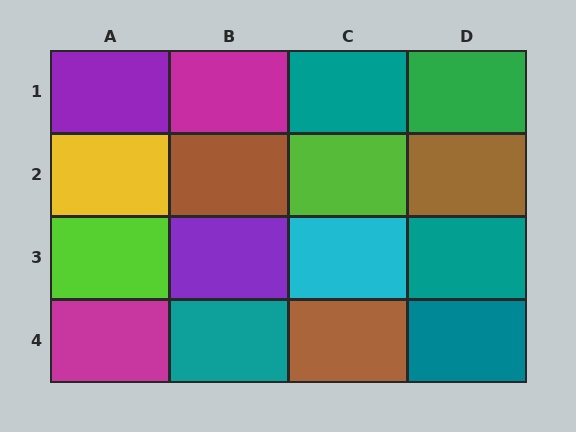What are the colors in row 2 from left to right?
Yellow, brown, lime, brown.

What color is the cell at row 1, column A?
Purple.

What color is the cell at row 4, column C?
Brown.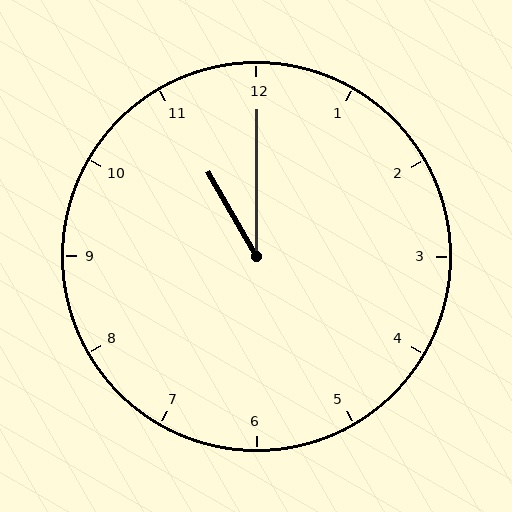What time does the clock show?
11:00.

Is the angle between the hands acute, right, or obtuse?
It is acute.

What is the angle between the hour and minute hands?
Approximately 30 degrees.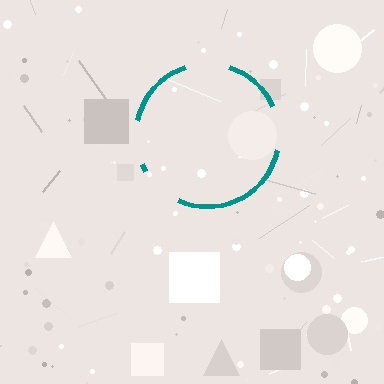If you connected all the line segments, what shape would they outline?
They would outline a circle.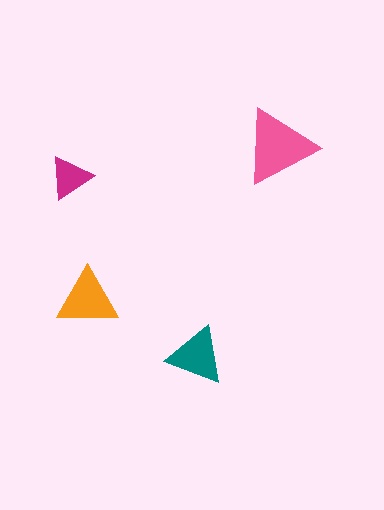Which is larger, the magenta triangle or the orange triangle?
The orange one.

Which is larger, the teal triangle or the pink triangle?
The pink one.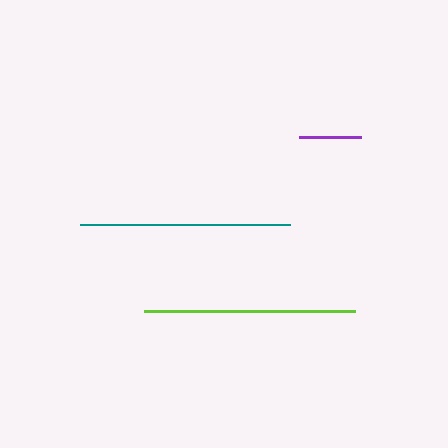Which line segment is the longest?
The lime line is the longest at approximately 210 pixels.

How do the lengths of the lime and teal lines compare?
The lime and teal lines are approximately the same length.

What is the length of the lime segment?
The lime segment is approximately 210 pixels long.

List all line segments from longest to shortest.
From longest to shortest: lime, teal, purple.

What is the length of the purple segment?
The purple segment is approximately 62 pixels long.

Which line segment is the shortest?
The purple line is the shortest at approximately 62 pixels.